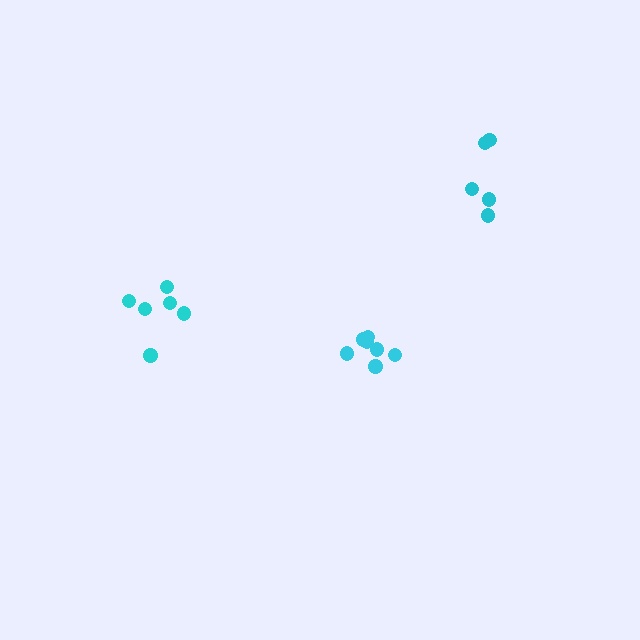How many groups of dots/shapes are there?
There are 3 groups.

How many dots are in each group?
Group 1: 7 dots, Group 2: 6 dots, Group 3: 5 dots (18 total).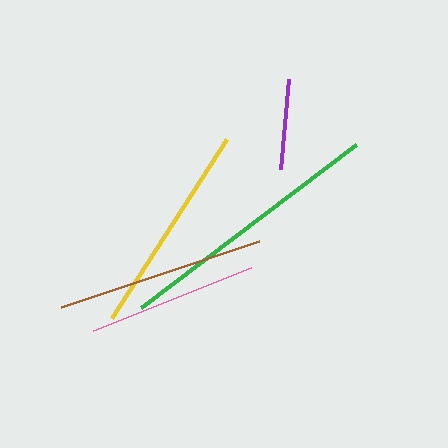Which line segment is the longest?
The green line is the longest at approximately 270 pixels.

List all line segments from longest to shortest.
From longest to shortest: green, yellow, brown, pink, purple.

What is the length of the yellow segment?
The yellow segment is approximately 213 pixels long.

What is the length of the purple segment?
The purple segment is approximately 89 pixels long.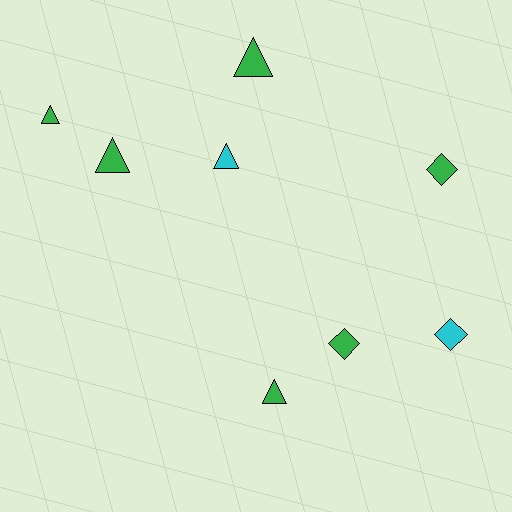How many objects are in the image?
There are 8 objects.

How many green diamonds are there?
There are 2 green diamonds.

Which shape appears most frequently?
Triangle, with 5 objects.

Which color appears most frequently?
Green, with 6 objects.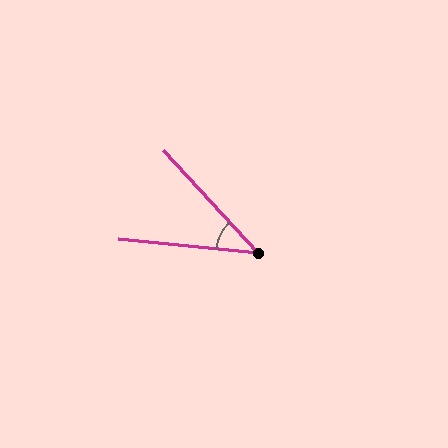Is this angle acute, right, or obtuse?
It is acute.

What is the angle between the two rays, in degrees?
Approximately 42 degrees.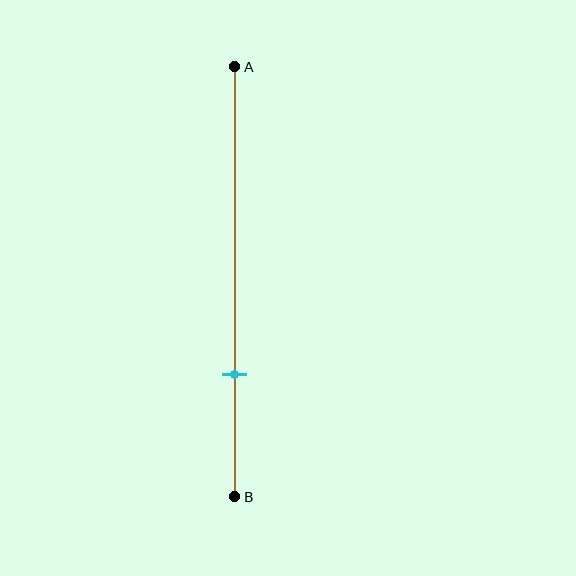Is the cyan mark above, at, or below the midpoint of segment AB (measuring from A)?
The cyan mark is below the midpoint of segment AB.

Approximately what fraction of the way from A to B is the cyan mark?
The cyan mark is approximately 70% of the way from A to B.